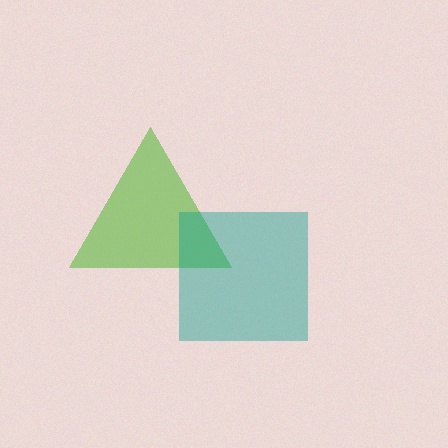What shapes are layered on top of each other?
The layered shapes are: a lime triangle, a teal square.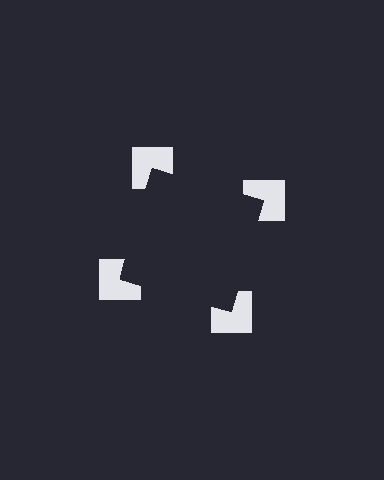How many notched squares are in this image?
There are 4 — one at each vertex of the illusory square.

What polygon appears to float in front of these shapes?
An illusory square — its edges are inferred from the aligned wedge cuts in the notched squares, not physically drawn.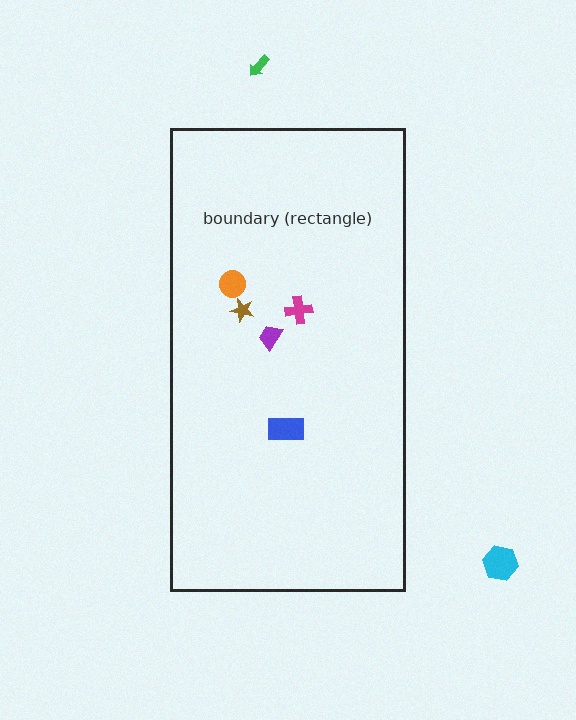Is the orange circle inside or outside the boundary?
Inside.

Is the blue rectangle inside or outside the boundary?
Inside.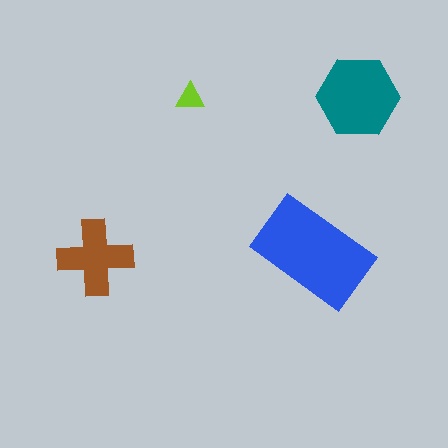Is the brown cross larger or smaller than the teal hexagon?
Smaller.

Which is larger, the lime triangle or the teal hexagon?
The teal hexagon.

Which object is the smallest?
The lime triangle.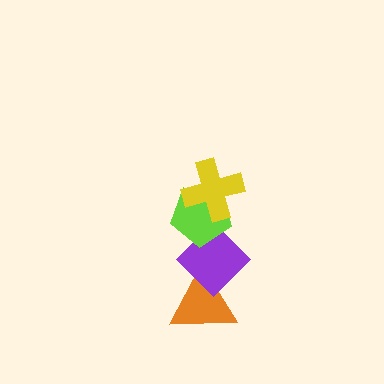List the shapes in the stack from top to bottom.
From top to bottom: the yellow cross, the lime pentagon, the purple diamond, the orange triangle.